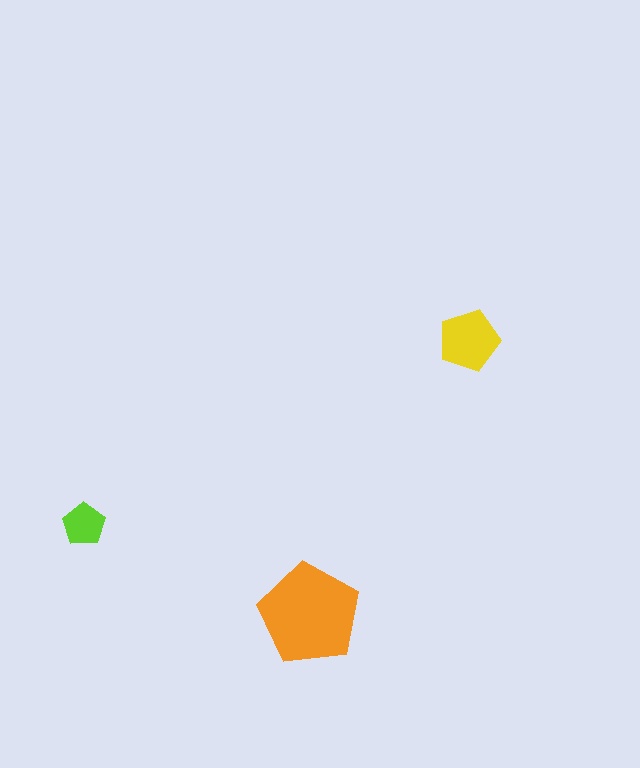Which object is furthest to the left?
The lime pentagon is leftmost.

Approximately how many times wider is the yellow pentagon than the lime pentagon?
About 1.5 times wider.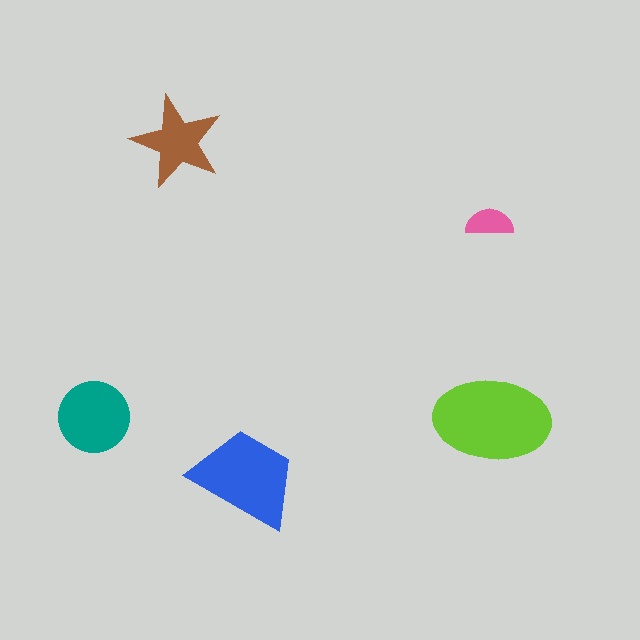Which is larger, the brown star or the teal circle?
The teal circle.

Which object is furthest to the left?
The teal circle is leftmost.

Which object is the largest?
The lime ellipse.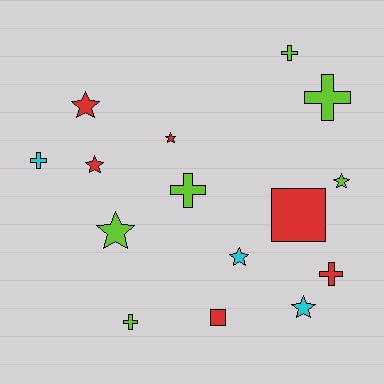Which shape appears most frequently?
Star, with 7 objects.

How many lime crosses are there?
There are 4 lime crosses.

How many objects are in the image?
There are 15 objects.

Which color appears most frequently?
Lime, with 6 objects.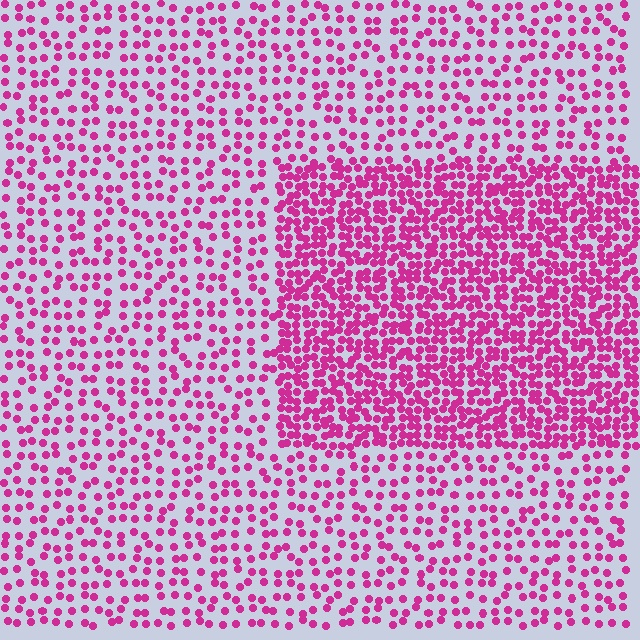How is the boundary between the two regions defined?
The boundary is defined by a change in element density (approximately 2.2x ratio). All elements are the same color, size, and shape.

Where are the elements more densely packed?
The elements are more densely packed inside the rectangle boundary.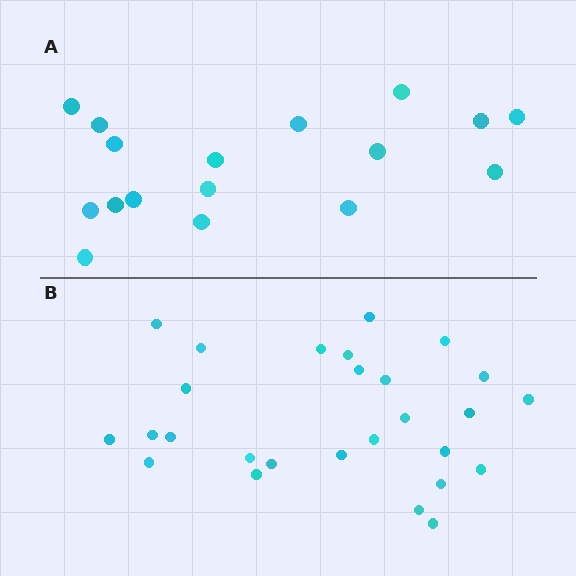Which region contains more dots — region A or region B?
Region B (the bottom region) has more dots.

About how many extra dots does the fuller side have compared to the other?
Region B has roughly 10 or so more dots than region A.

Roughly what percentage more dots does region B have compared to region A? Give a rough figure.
About 60% more.